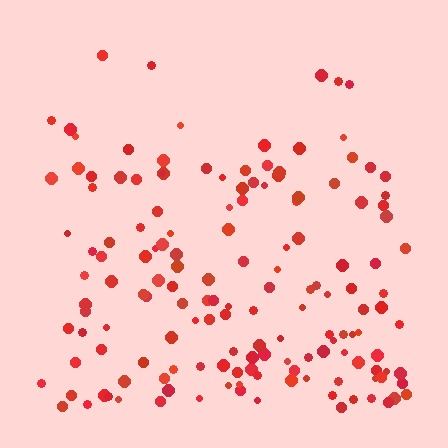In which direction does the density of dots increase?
From top to bottom, with the bottom side densest.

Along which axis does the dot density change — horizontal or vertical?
Vertical.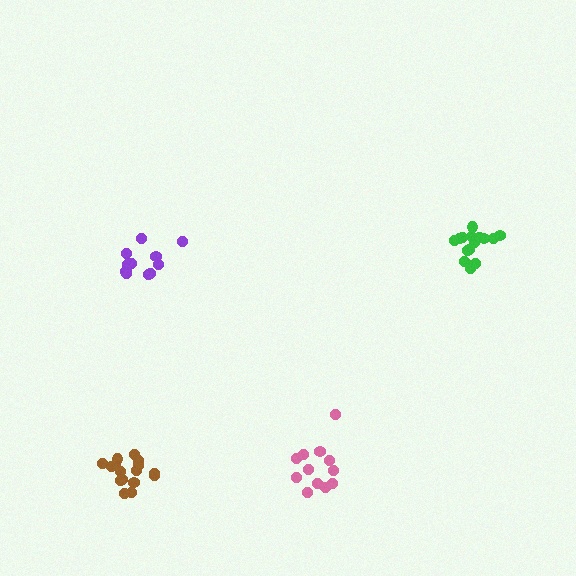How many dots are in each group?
Group 1: 11 dots, Group 2: 16 dots, Group 3: 12 dots, Group 4: 16 dots (55 total).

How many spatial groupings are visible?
There are 4 spatial groupings.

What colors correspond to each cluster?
The clusters are colored: purple, green, pink, brown.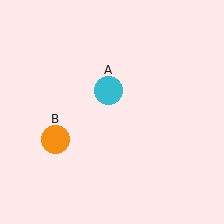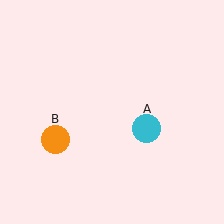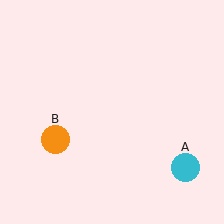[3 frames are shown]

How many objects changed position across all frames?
1 object changed position: cyan circle (object A).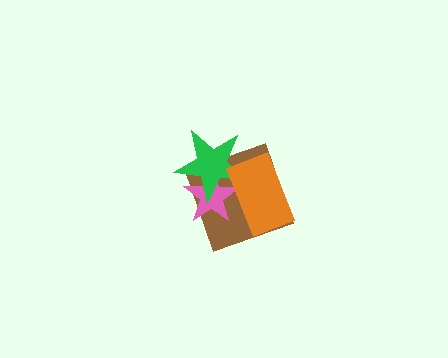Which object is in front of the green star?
The orange rectangle is in front of the green star.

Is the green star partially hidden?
Yes, it is partially covered by another shape.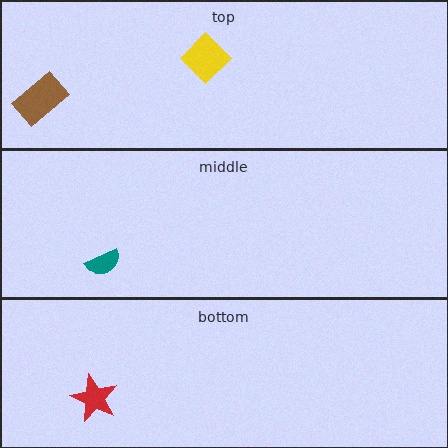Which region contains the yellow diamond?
The top region.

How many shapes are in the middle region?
1.